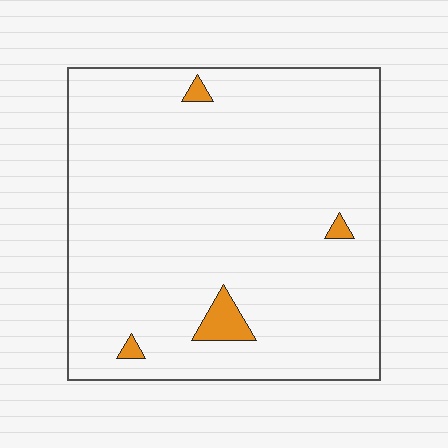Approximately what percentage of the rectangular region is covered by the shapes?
Approximately 5%.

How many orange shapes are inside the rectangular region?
4.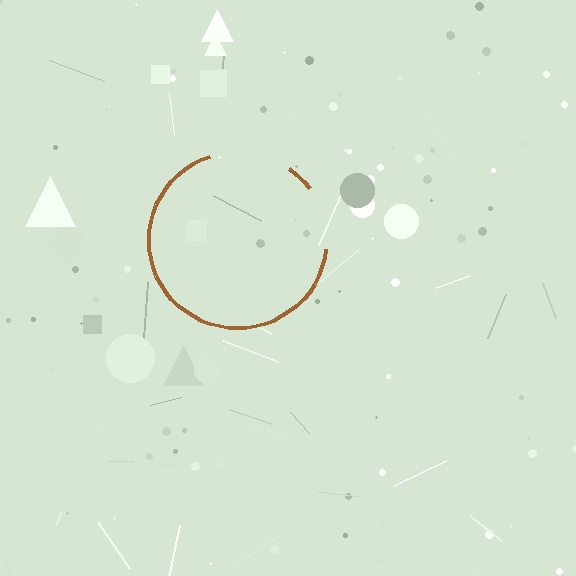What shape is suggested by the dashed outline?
The dashed outline suggests a circle.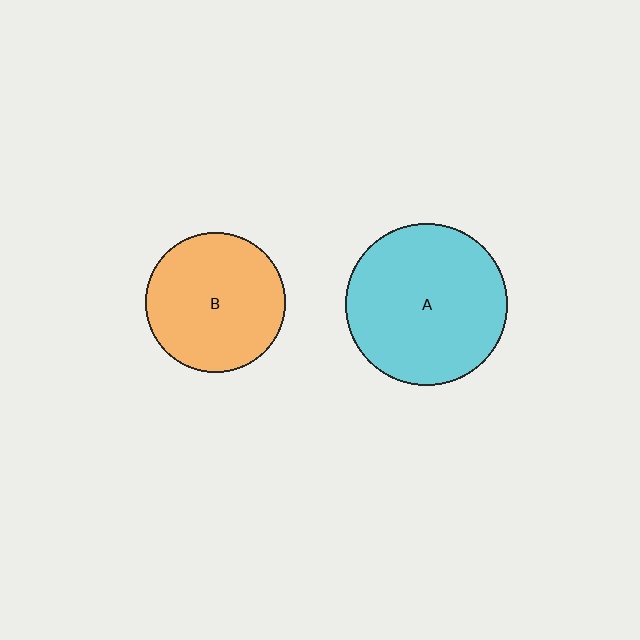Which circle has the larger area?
Circle A (cyan).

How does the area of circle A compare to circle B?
Approximately 1.3 times.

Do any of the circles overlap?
No, none of the circles overlap.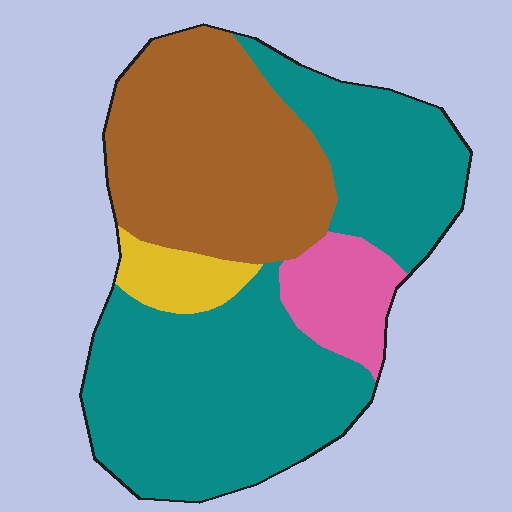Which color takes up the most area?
Teal, at roughly 55%.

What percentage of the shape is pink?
Pink takes up about one tenth (1/10) of the shape.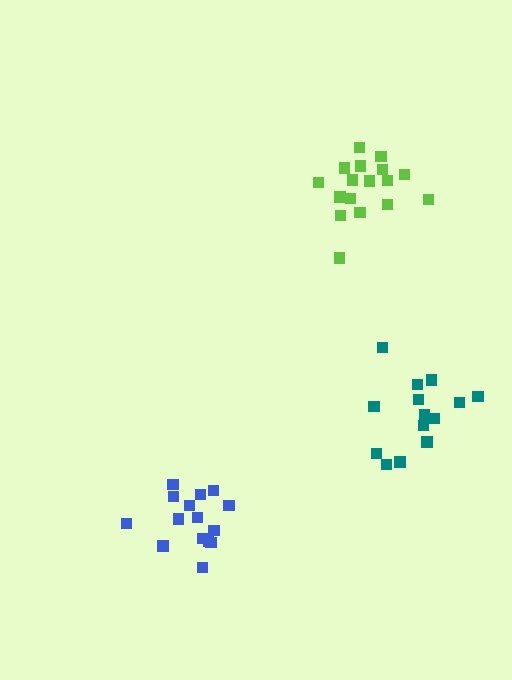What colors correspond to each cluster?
The clusters are colored: teal, lime, blue.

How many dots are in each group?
Group 1: 14 dots, Group 2: 17 dots, Group 3: 15 dots (46 total).